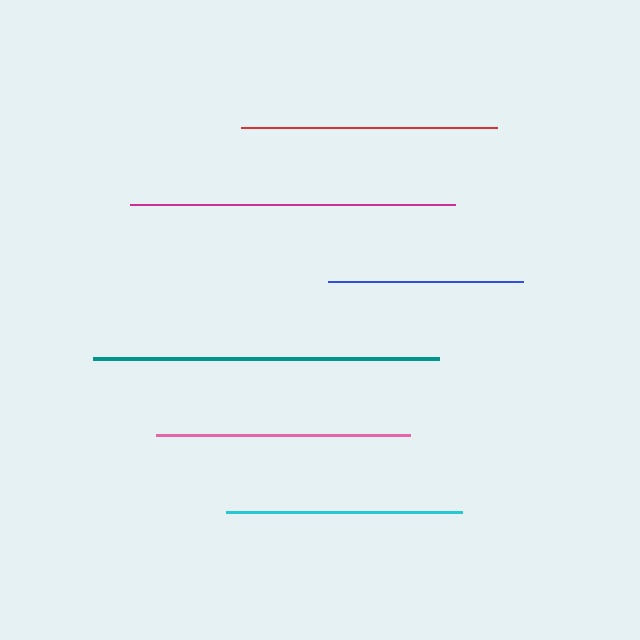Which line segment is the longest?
The teal line is the longest at approximately 346 pixels.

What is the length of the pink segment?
The pink segment is approximately 253 pixels long.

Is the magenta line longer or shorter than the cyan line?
The magenta line is longer than the cyan line.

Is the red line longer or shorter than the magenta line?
The magenta line is longer than the red line.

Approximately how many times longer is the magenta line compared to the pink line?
The magenta line is approximately 1.3 times the length of the pink line.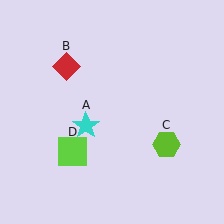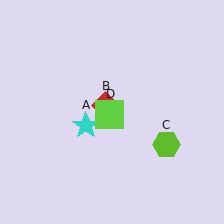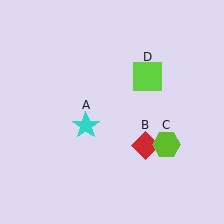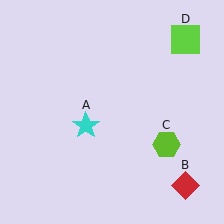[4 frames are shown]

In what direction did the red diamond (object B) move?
The red diamond (object B) moved down and to the right.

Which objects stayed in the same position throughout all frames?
Cyan star (object A) and lime hexagon (object C) remained stationary.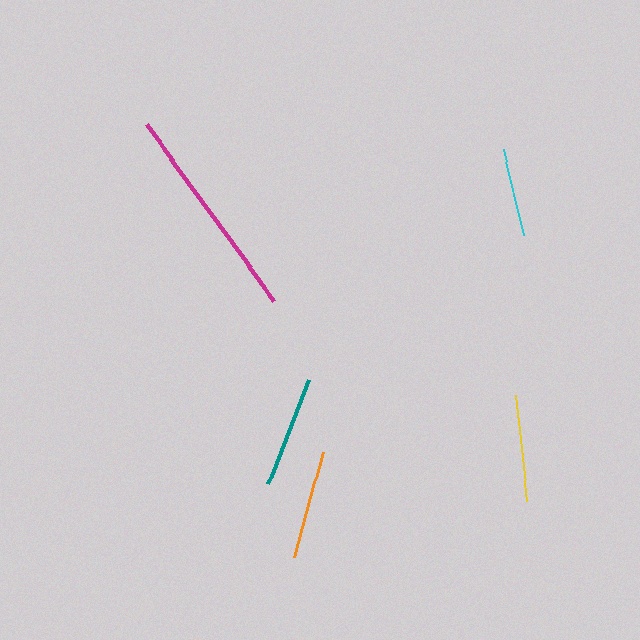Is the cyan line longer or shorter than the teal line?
The teal line is longer than the cyan line.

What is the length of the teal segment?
The teal segment is approximately 112 pixels long.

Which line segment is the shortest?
The cyan line is the shortest at approximately 88 pixels.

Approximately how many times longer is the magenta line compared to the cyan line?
The magenta line is approximately 2.5 times the length of the cyan line.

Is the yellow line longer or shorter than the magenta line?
The magenta line is longer than the yellow line.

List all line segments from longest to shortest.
From longest to shortest: magenta, teal, orange, yellow, cyan.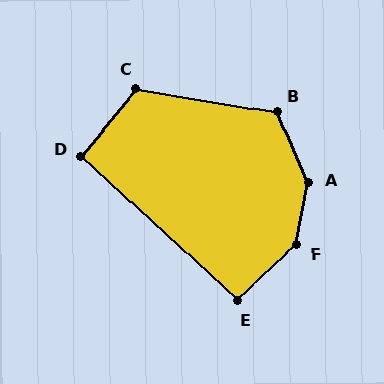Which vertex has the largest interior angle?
A, at approximately 145 degrees.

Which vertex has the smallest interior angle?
D, at approximately 93 degrees.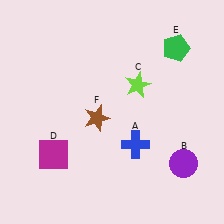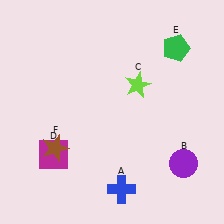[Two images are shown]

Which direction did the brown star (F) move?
The brown star (F) moved left.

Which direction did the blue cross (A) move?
The blue cross (A) moved down.